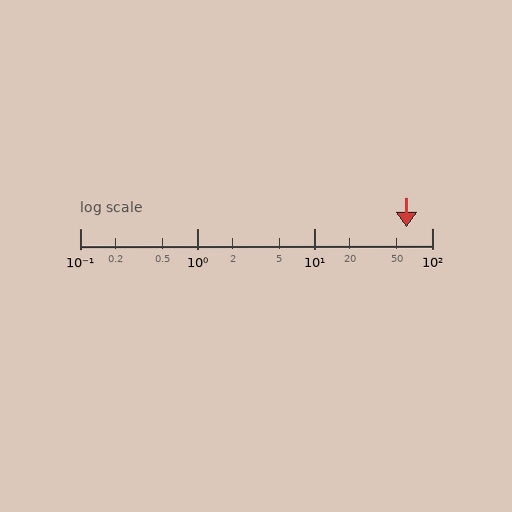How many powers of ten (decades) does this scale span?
The scale spans 3 decades, from 0.1 to 100.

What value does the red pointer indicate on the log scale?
The pointer indicates approximately 61.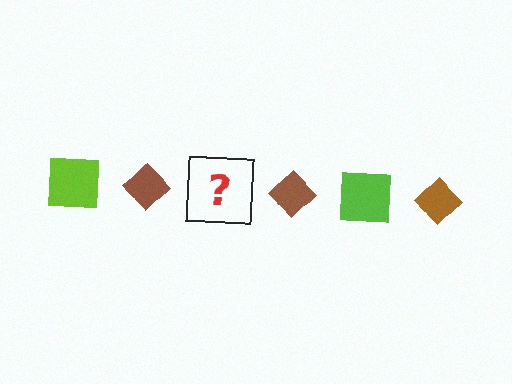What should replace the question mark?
The question mark should be replaced with a lime square.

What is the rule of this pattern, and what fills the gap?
The rule is that the pattern alternates between lime square and brown diamond. The gap should be filled with a lime square.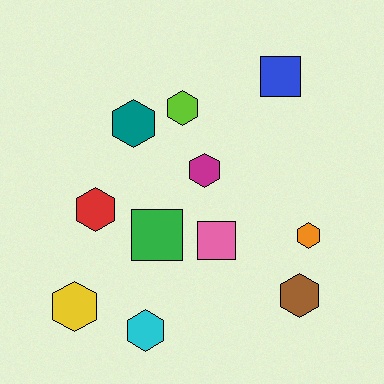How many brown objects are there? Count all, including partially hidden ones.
There is 1 brown object.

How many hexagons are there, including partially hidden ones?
There are 8 hexagons.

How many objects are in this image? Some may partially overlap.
There are 11 objects.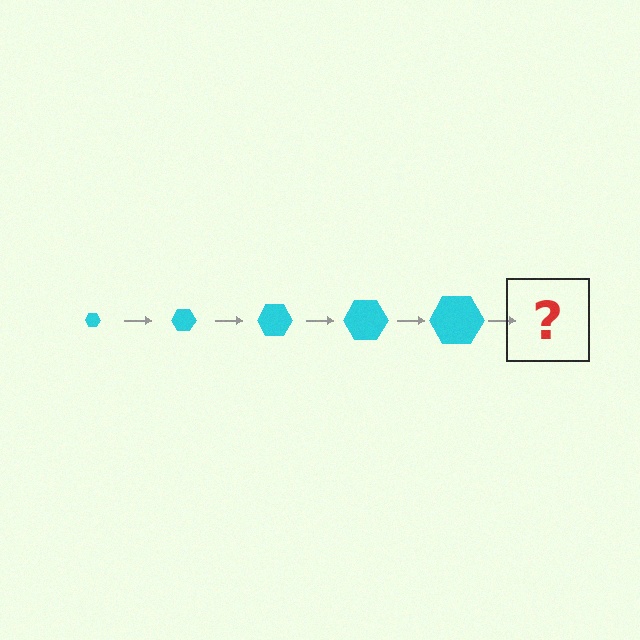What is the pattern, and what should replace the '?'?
The pattern is that the hexagon gets progressively larger each step. The '?' should be a cyan hexagon, larger than the previous one.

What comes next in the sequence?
The next element should be a cyan hexagon, larger than the previous one.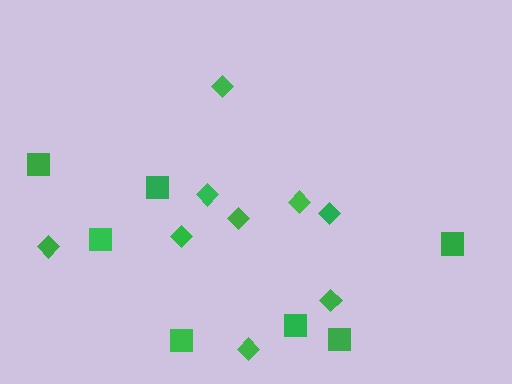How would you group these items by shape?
There are 2 groups: one group of diamonds (9) and one group of squares (7).